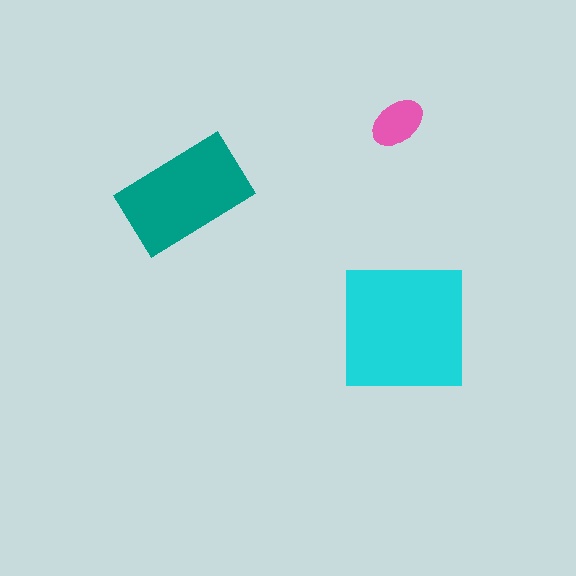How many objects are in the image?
There are 3 objects in the image.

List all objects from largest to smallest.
The cyan square, the teal rectangle, the pink ellipse.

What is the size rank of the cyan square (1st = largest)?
1st.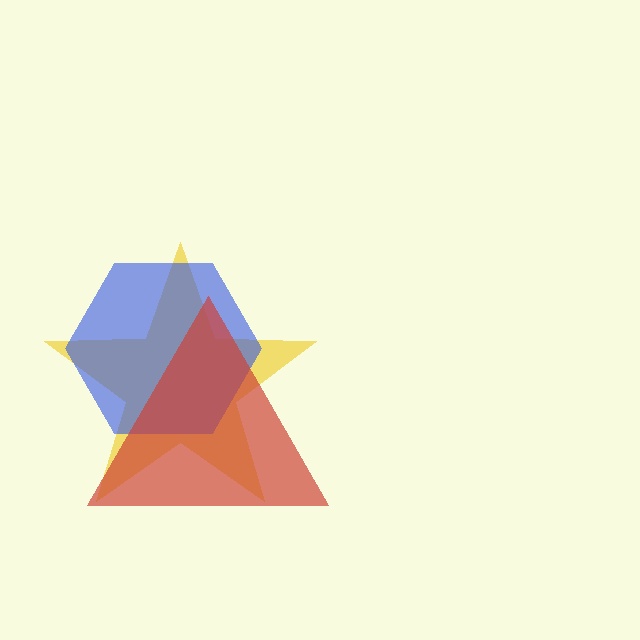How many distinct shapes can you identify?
There are 3 distinct shapes: a yellow star, a blue hexagon, a red triangle.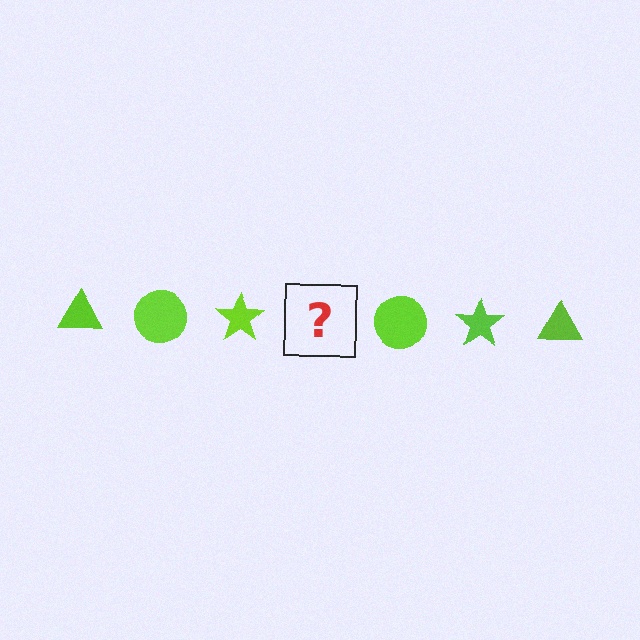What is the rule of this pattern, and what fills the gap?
The rule is that the pattern cycles through triangle, circle, star shapes in lime. The gap should be filled with a lime triangle.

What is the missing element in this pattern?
The missing element is a lime triangle.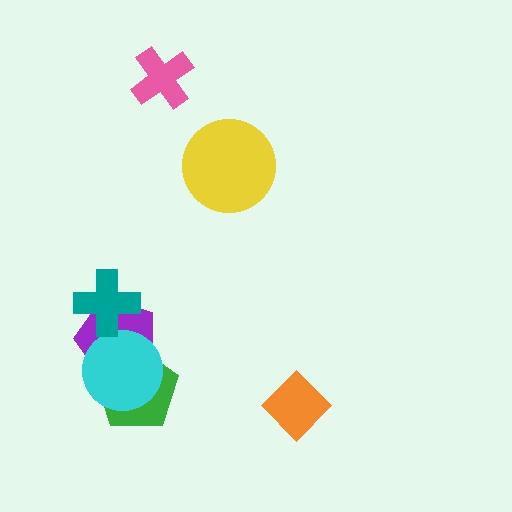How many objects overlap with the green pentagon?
2 objects overlap with the green pentagon.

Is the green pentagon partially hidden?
Yes, it is partially covered by another shape.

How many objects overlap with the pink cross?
0 objects overlap with the pink cross.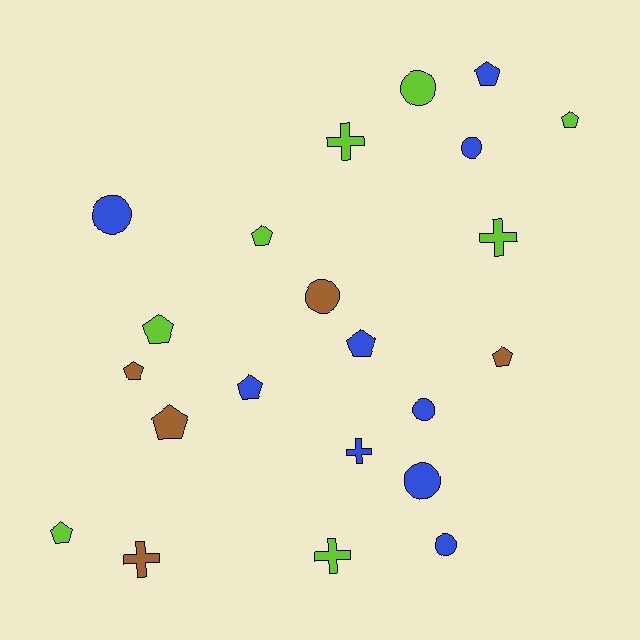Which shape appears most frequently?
Pentagon, with 10 objects.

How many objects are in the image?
There are 22 objects.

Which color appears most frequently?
Blue, with 9 objects.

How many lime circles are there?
There is 1 lime circle.